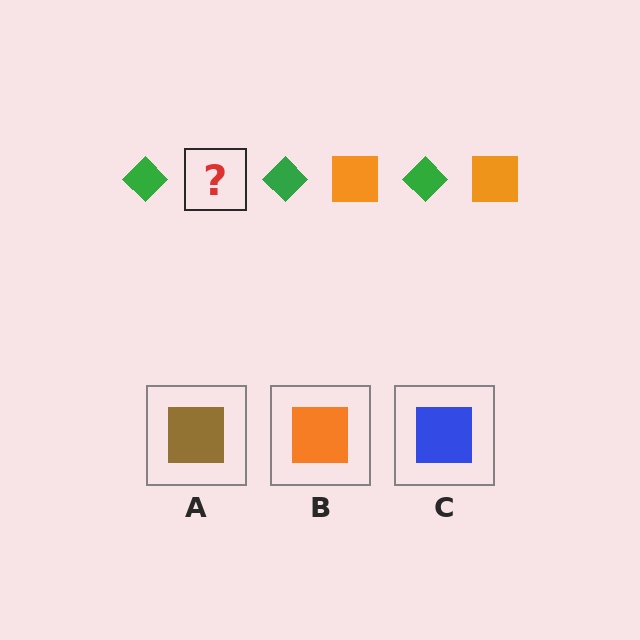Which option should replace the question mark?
Option B.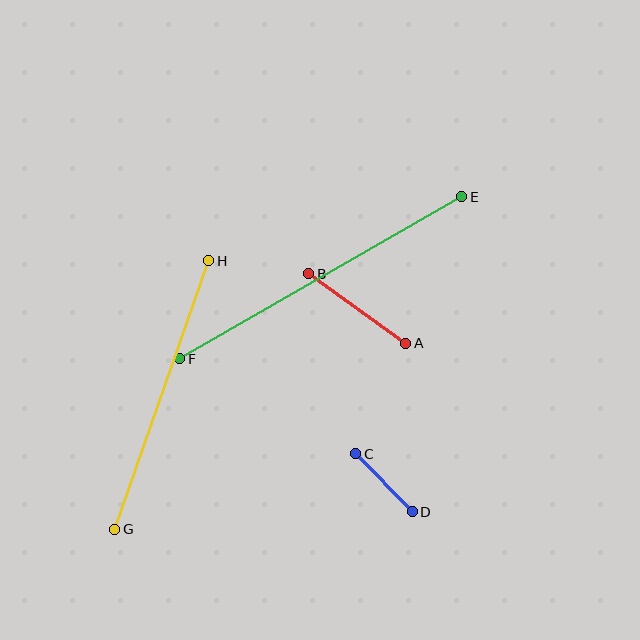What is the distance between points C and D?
The distance is approximately 81 pixels.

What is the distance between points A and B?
The distance is approximately 119 pixels.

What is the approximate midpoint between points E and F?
The midpoint is at approximately (321, 278) pixels.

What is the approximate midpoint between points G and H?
The midpoint is at approximately (162, 395) pixels.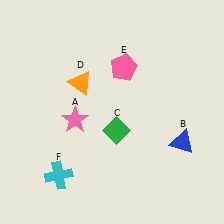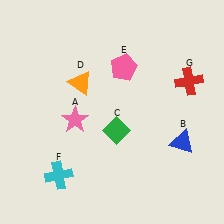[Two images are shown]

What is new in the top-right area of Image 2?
A red cross (G) was added in the top-right area of Image 2.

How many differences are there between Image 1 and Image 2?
There is 1 difference between the two images.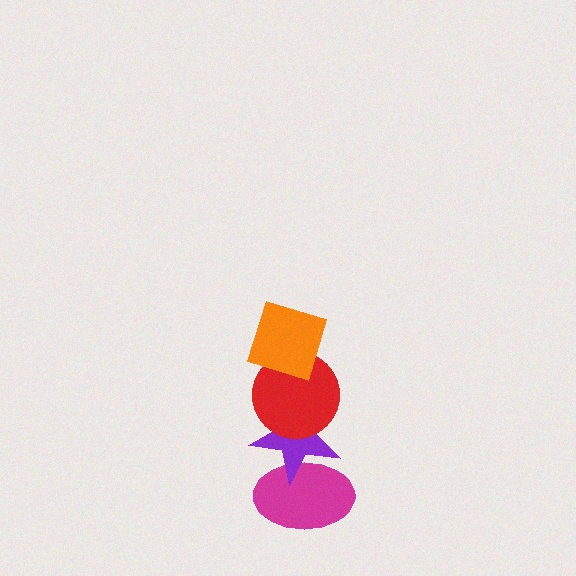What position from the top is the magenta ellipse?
The magenta ellipse is 4th from the top.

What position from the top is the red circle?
The red circle is 2nd from the top.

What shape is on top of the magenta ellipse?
The purple star is on top of the magenta ellipse.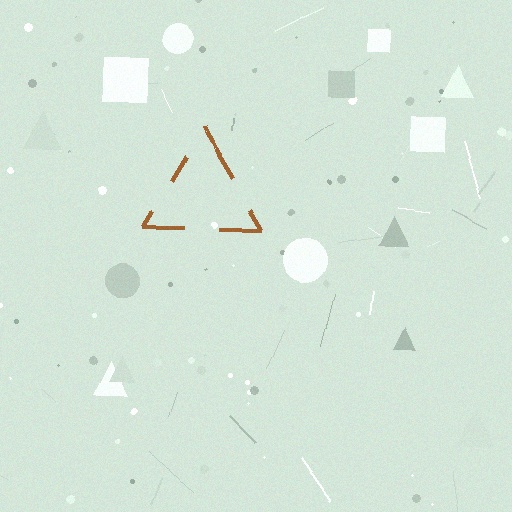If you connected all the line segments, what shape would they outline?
They would outline a triangle.